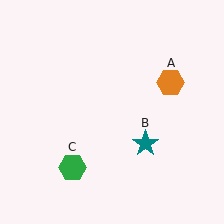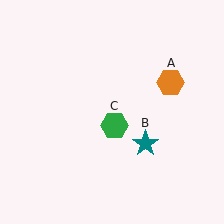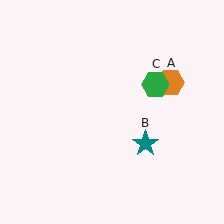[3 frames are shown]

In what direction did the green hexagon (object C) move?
The green hexagon (object C) moved up and to the right.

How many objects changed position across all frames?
1 object changed position: green hexagon (object C).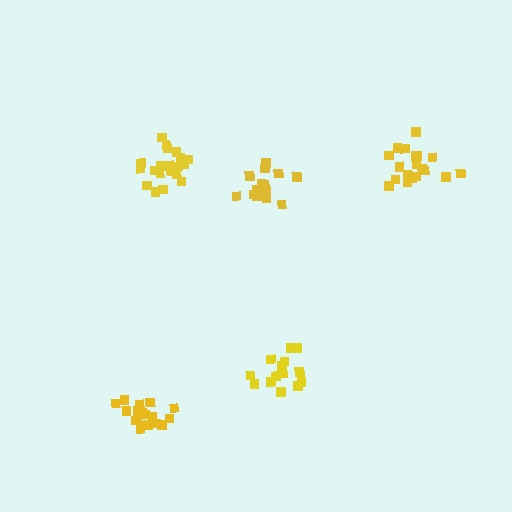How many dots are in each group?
Group 1: 19 dots, Group 2: 18 dots, Group 3: 15 dots, Group 4: 19 dots, Group 5: 20 dots (91 total).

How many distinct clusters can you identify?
There are 5 distinct clusters.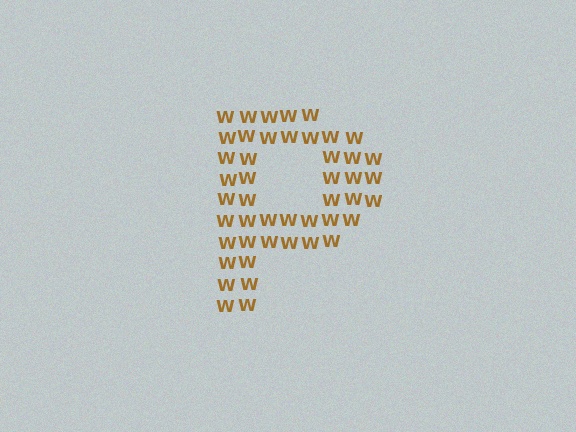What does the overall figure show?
The overall figure shows the letter P.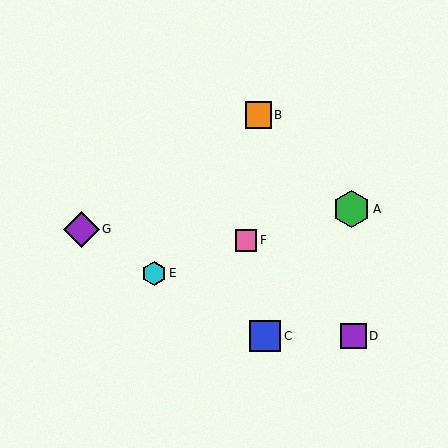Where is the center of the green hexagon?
The center of the green hexagon is at (351, 209).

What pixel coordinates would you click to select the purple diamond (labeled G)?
Click at (81, 229) to select the purple diamond G.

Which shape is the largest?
The green hexagon (labeled A) is the largest.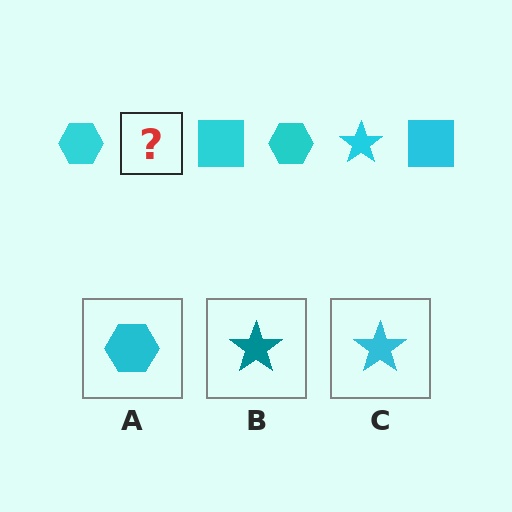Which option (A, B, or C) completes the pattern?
C.